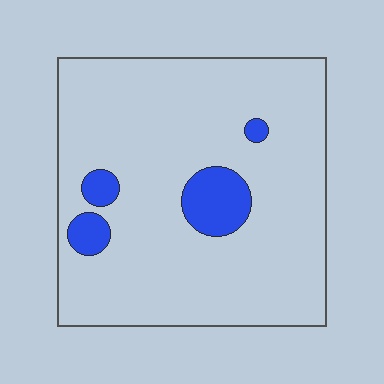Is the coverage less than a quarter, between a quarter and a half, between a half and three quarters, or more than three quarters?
Less than a quarter.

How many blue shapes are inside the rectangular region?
4.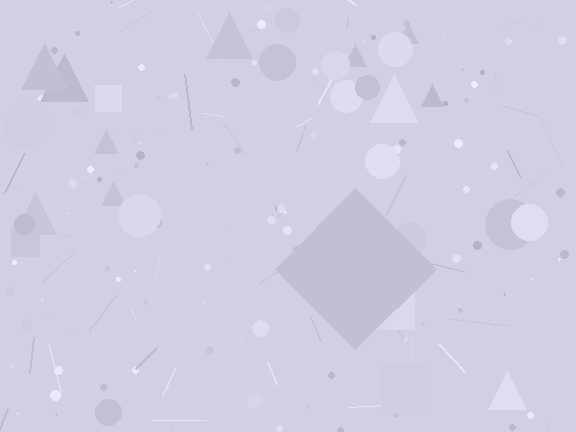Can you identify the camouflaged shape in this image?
The camouflaged shape is a diamond.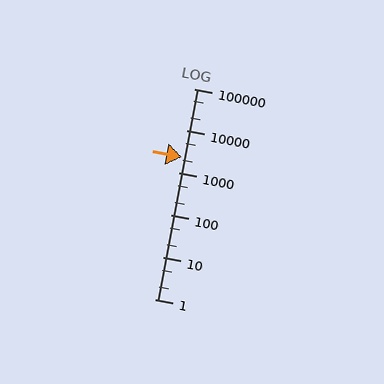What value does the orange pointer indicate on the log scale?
The pointer indicates approximately 2400.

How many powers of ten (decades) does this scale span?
The scale spans 5 decades, from 1 to 100000.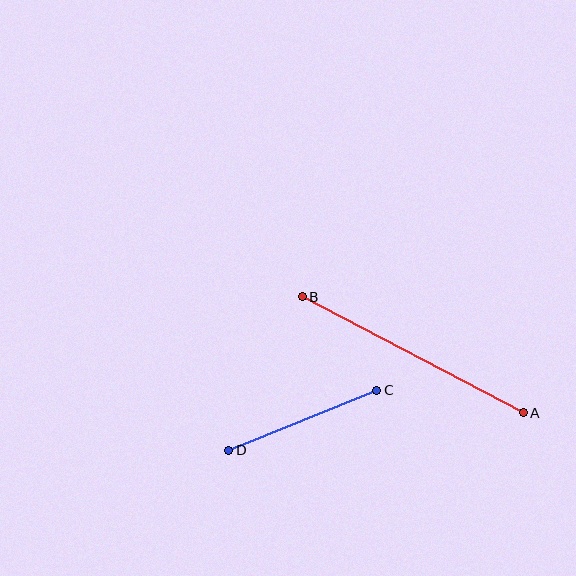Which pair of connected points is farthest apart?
Points A and B are farthest apart.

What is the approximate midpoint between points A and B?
The midpoint is at approximately (413, 355) pixels.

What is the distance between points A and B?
The distance is approximately 249 pixels.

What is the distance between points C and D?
The distance is approximately 159 pixels.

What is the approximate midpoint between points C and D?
The midpoint is at approximately (303, 420) pixels.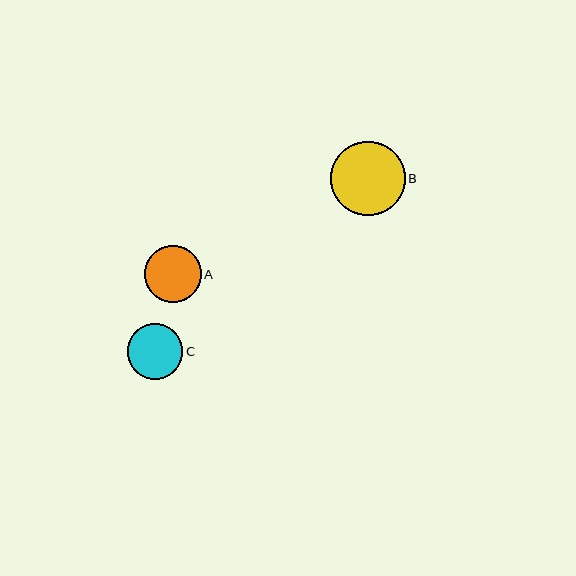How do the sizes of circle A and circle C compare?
Circle A and circle C are approximately the same size.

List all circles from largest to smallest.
From largest to smallest: B, A, C.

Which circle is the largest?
Circle B is the largest with a size of approximately 75 pixels.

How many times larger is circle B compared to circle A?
Circle B is approximately 1.3 times the size of circle A.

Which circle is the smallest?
Circle C is the smallest with a size of approximately 55 pixels.